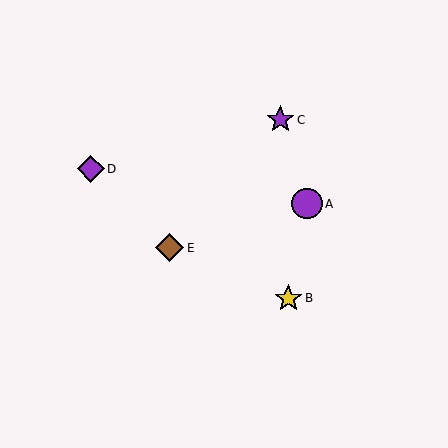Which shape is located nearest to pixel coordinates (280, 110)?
The purple star (labeled C) at (280, 120) is nearest to that location.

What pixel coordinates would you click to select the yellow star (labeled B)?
Click at (288, 298) to select the yellow star B.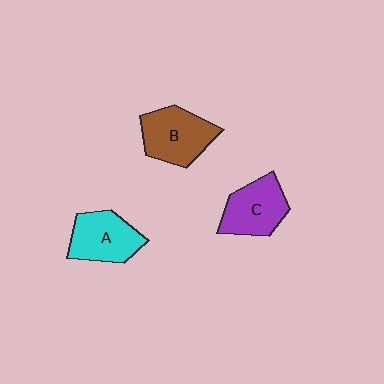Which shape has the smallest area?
Shape C (purple).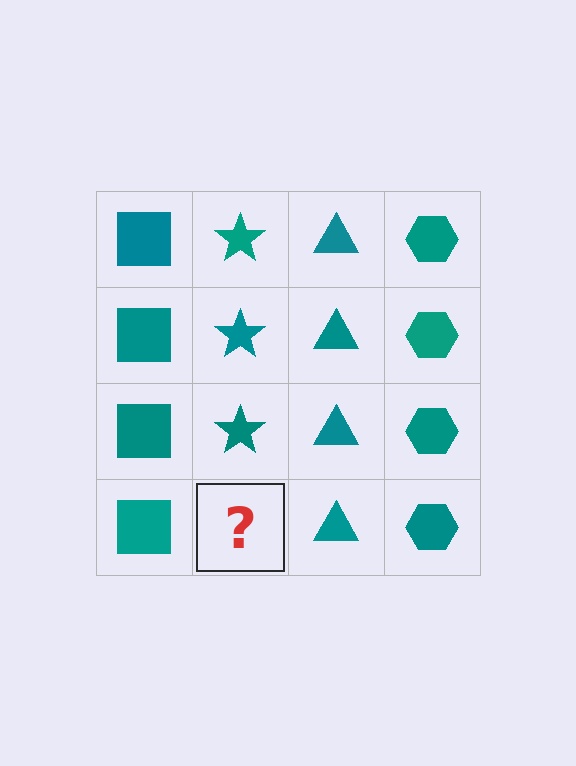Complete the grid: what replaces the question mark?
The question mark should be replaced with a teal star.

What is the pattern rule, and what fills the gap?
The rule is that each column has a consistent shape. The gap should be filled with a teal star.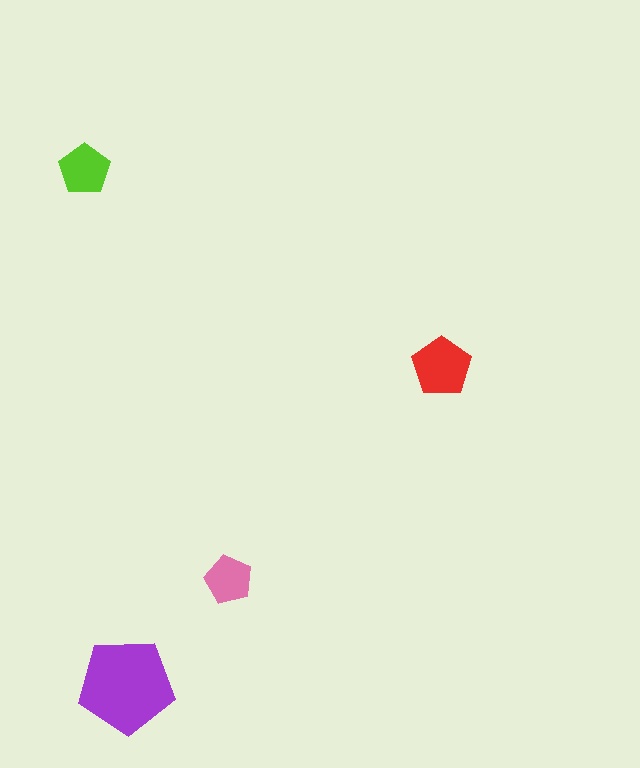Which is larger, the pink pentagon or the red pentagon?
The red one.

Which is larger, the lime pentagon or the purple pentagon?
The purple one.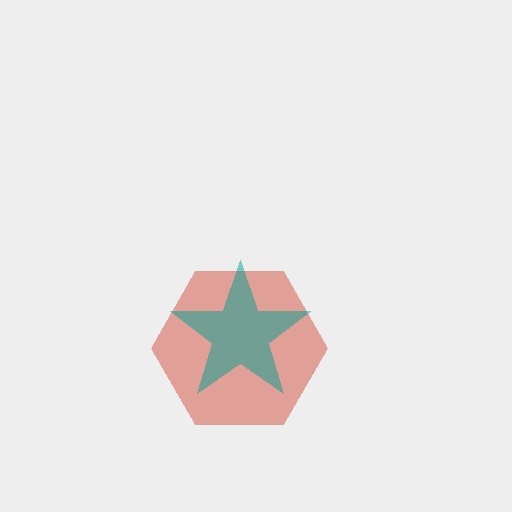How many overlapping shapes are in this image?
There are 2 overlapping shapes in the image.